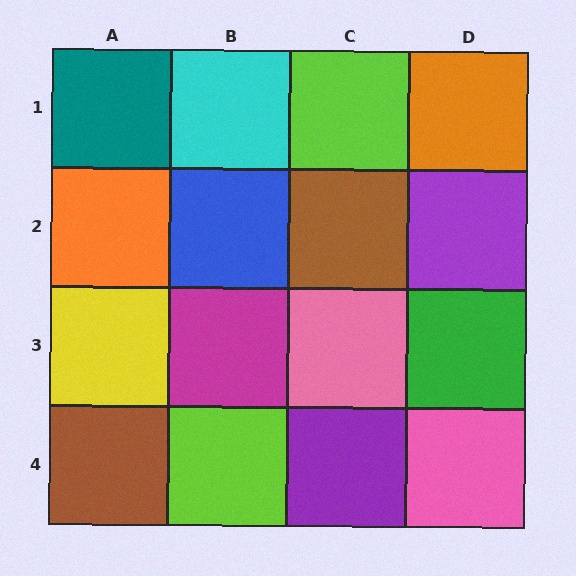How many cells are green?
1 cell is green.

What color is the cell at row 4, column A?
Brown.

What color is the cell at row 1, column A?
Teal.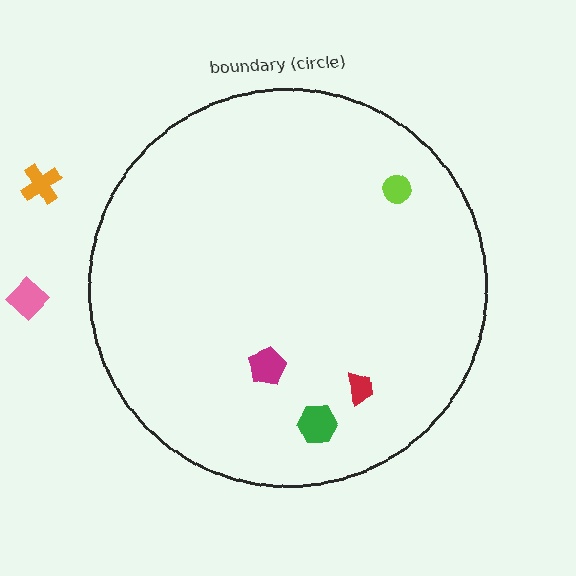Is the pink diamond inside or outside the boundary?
Outside.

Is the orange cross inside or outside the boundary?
Outside.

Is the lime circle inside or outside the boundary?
Inside.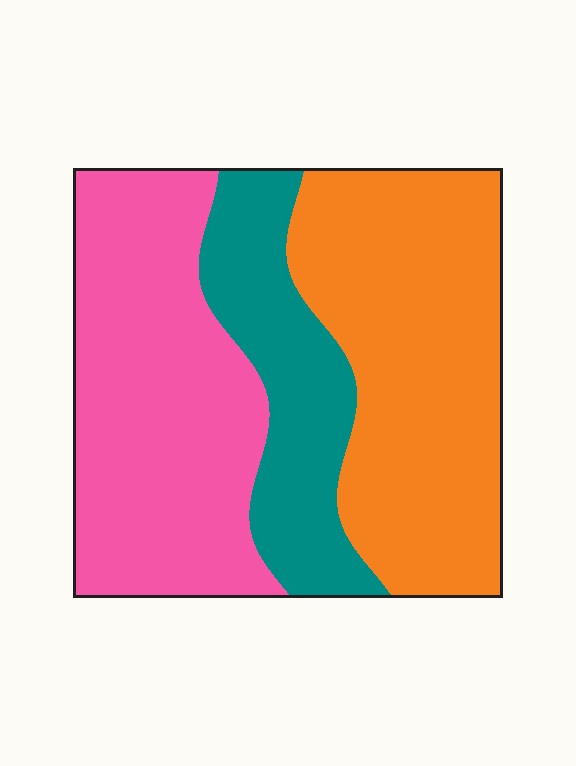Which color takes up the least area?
Teal, at roughly 20%.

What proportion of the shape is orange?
Orange takes up between a quarter and a half of the shape.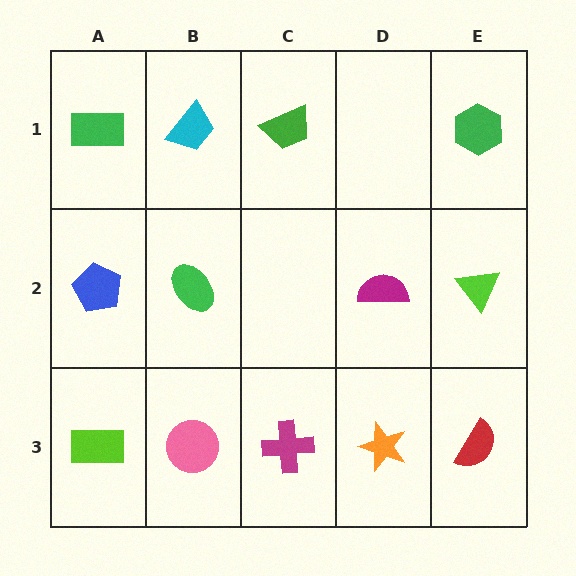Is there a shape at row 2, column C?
No, that cell is empty.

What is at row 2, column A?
A blue pentagon.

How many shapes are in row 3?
5 shapes.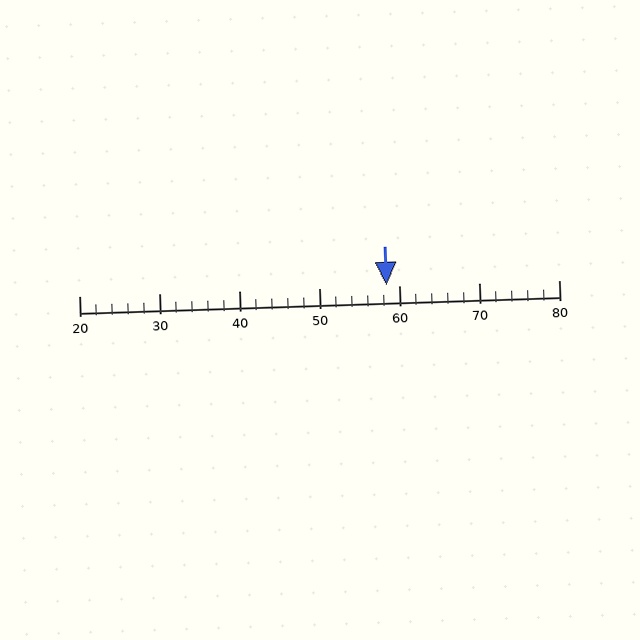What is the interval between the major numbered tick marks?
The major tick marks are spaced 10 units apart.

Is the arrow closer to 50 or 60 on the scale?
The arrow is closer to 60.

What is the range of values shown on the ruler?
The ruler shows values from 20 to 80.